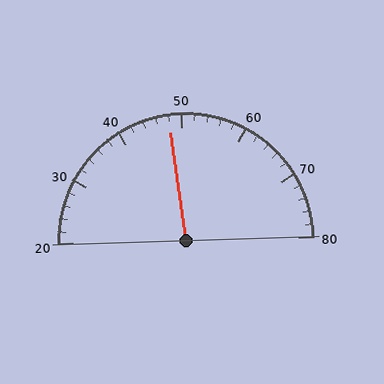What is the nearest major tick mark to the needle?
The nearest major tick mark is 50.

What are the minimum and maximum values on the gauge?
The gauge ranges from 20 to 80.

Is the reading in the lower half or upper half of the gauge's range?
The reading is in the lower half of the range (20 to 80).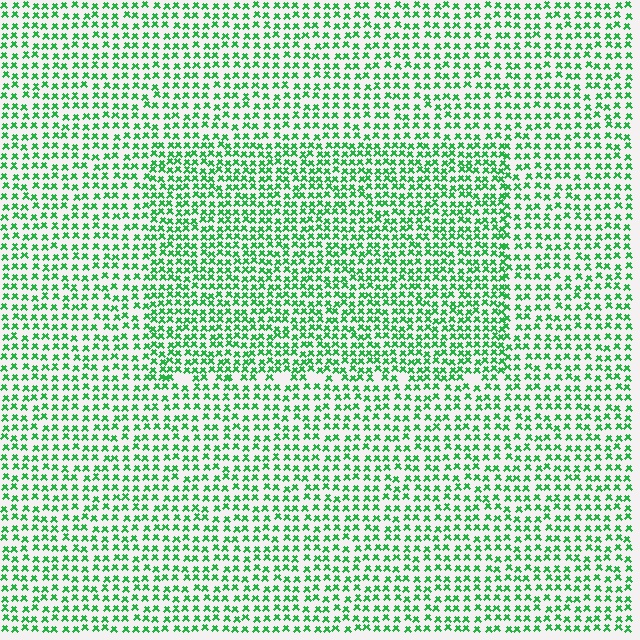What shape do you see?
I see a rectangle.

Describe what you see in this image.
The image contains small green elements arranged at two different densities. A rectangle-shaped region is visible where the elements are more densely packed than the surrounding area.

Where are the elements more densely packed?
The elements are more densely packed inside the rectangle boundary.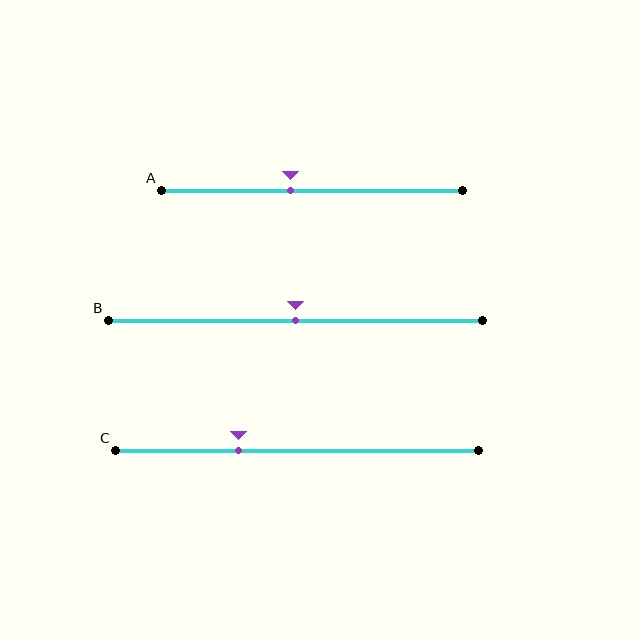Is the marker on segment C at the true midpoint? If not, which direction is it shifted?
No, the marker on segment C is shifted to the left by about 16% of the segment length.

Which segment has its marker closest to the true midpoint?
Segment B has its marker closest to the true midpoint.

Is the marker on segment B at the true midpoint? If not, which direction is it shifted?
Yes, the marker on segment B is at the true midpoint.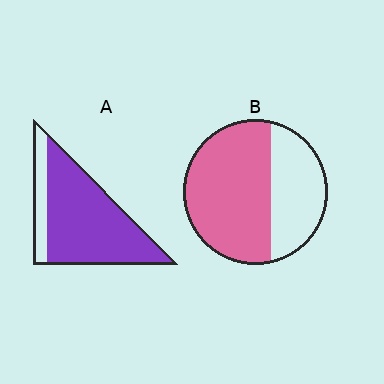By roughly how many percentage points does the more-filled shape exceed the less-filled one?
By roughly 20 percentage points (A over B).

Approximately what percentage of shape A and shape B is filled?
A is approximately 80% and B is approximately 65%.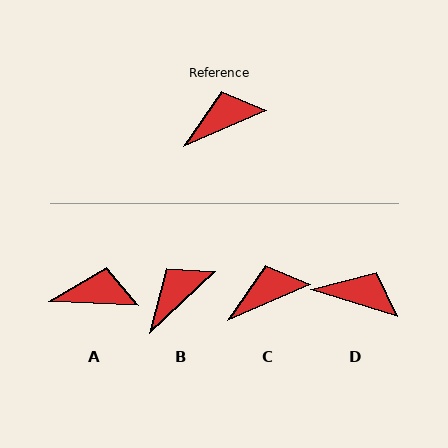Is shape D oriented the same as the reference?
No, it is off by about 41 degrees.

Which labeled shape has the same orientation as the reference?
C.